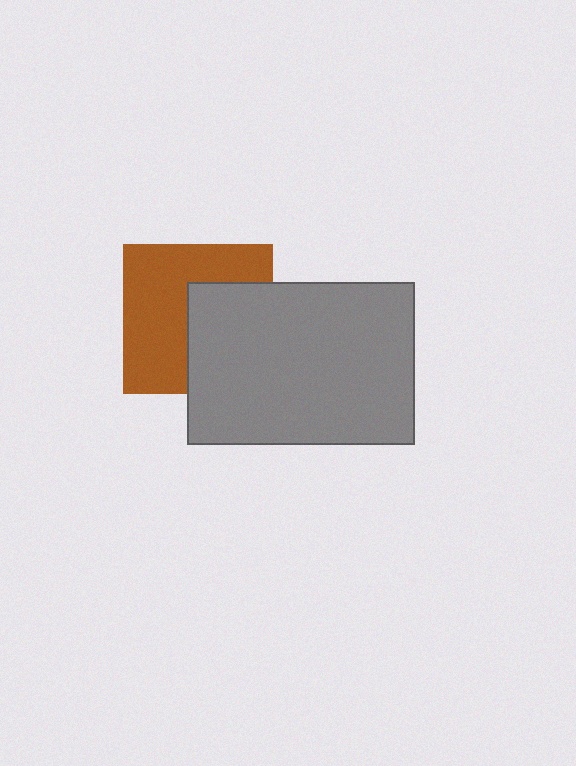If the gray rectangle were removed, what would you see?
You would see the complete brown square.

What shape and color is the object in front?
The object in front is a gray rectangle.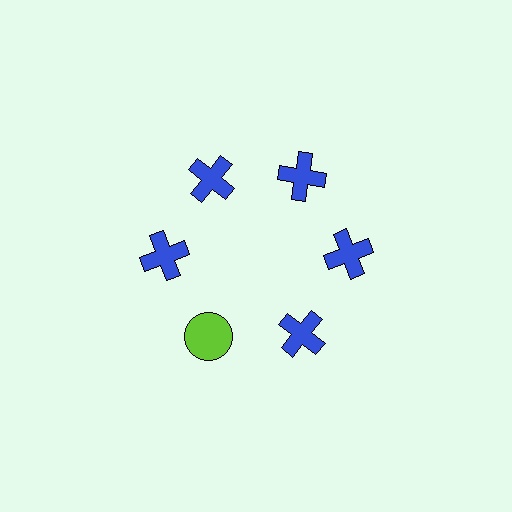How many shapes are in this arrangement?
There are 6 shapes arranged in a ring pattern.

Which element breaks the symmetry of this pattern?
The lime circle at roughly the 7 o'clock position breaks the symmetry. All other shapes are blue crosses.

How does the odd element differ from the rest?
It differs in both color (lime instead of blue) and shape (circle instead of cross).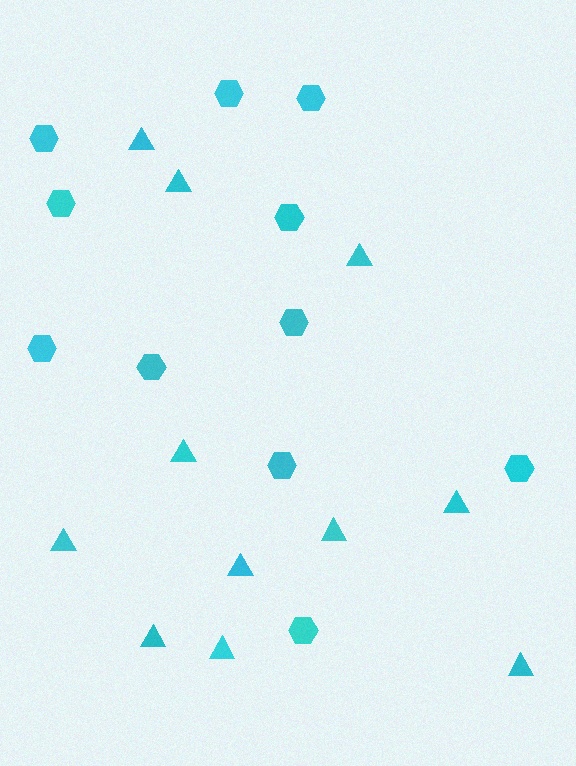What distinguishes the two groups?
There are 2 groups: one group of triangles (11) and one group of hexagons (11).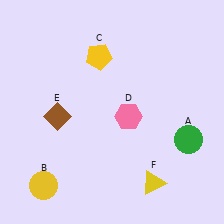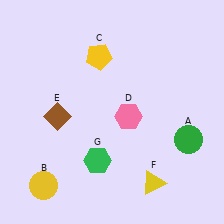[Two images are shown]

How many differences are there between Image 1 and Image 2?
There is 1 difference between the two images.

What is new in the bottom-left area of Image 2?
A green hexagon (G) was added in the bottom-left area of Image 2.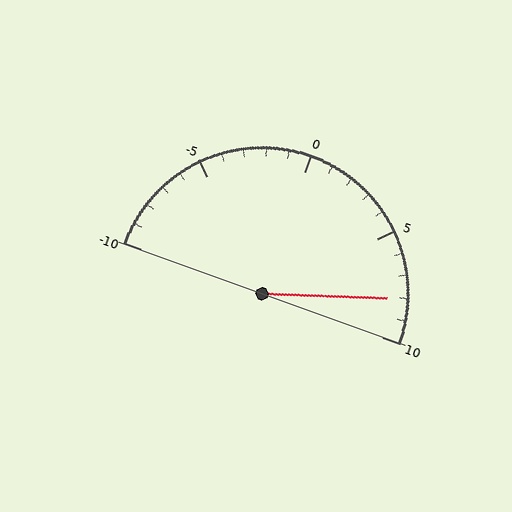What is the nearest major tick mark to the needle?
The nearest major tick mark is 10.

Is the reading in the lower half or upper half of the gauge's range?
The reading is in the upper half of the range (-10 to 10).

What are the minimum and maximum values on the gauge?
The gauge ranges from -10 to 10.